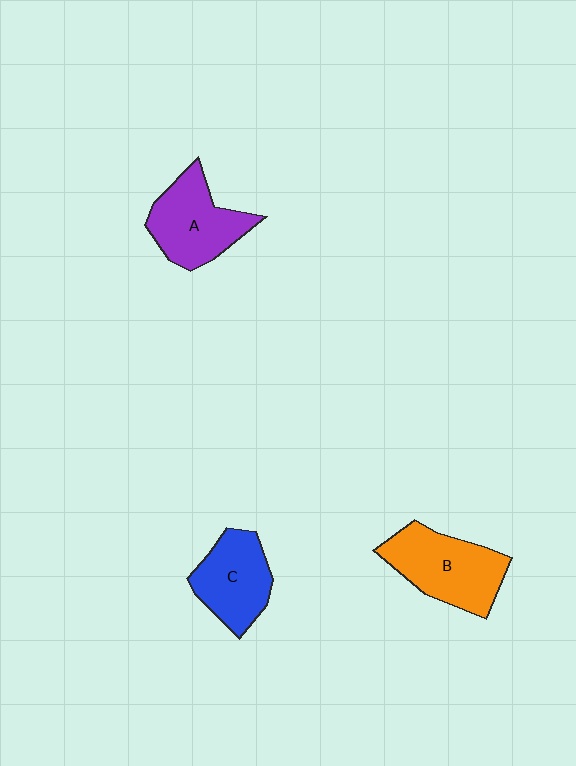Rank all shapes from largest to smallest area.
From largest to smallest: B (orange), A (purple), C (blue).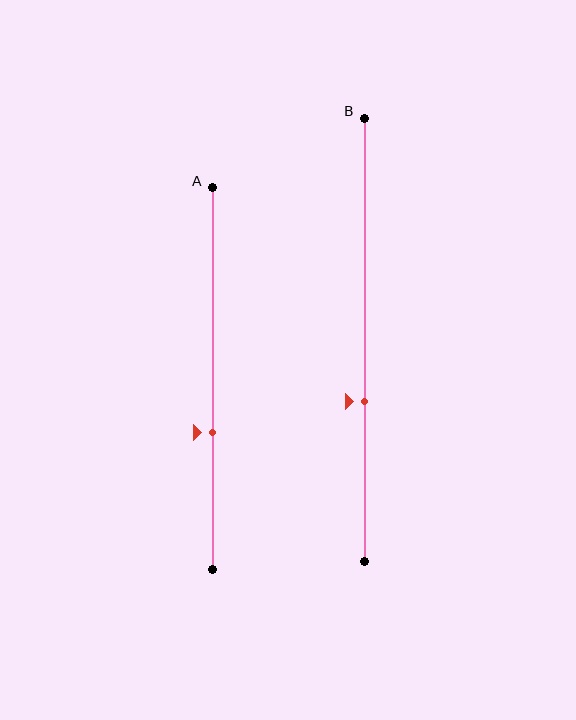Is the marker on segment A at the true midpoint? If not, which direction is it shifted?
No, the marker on segment A is shifted downward by about 14% of the segment length.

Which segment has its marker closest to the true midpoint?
Segment B has its marker closest to the true midpoint.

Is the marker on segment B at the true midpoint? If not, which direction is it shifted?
No, the marker on segment B is shifted downward by about 14% of the segment length.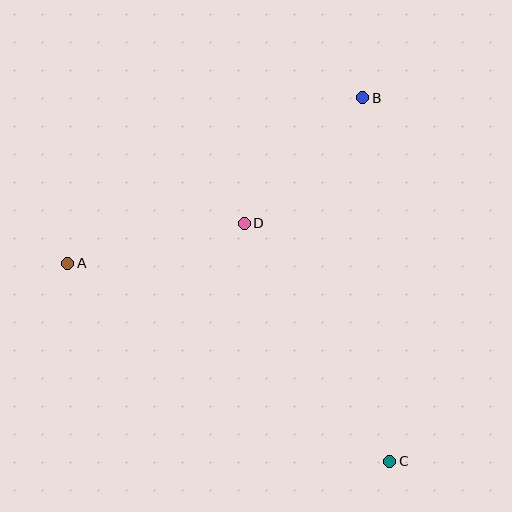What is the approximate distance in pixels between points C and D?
The distance between C and D is approximately 279 pixels.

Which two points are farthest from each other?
Points A and C are farthest from each other.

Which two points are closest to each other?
Points B and D are closest to each other.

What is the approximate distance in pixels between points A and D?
The distance between A and D is approximately 181 pixels.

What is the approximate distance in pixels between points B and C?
The distance between B and C is approximately 364 pixels.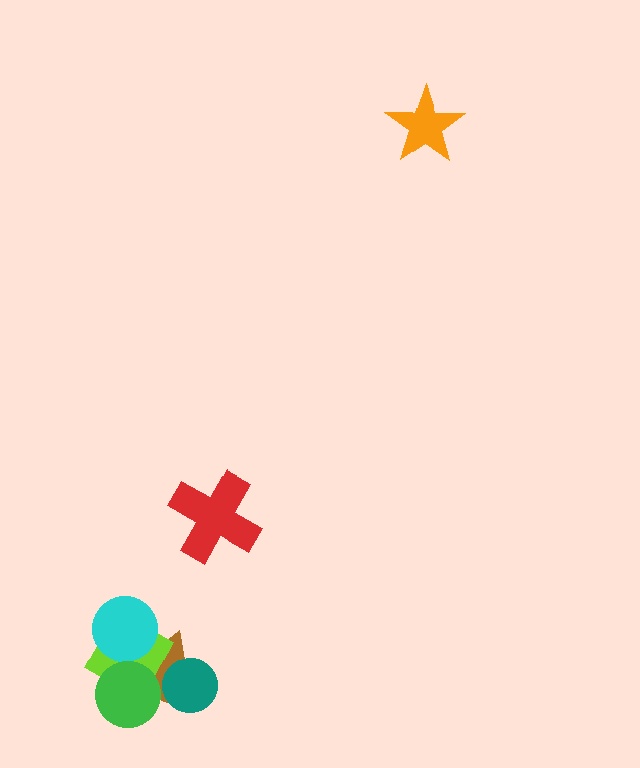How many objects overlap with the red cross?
0 objects overlap with the red cross.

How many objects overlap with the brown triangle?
4 objects overlap with the brown triangle.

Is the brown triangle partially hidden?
Yes, it is partially covered by another shape.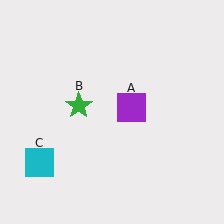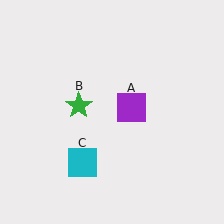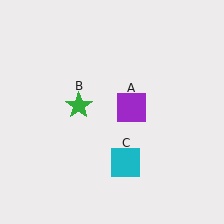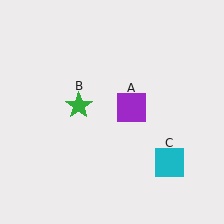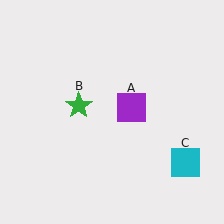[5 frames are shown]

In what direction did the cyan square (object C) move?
The cyan square (object C) moved right.